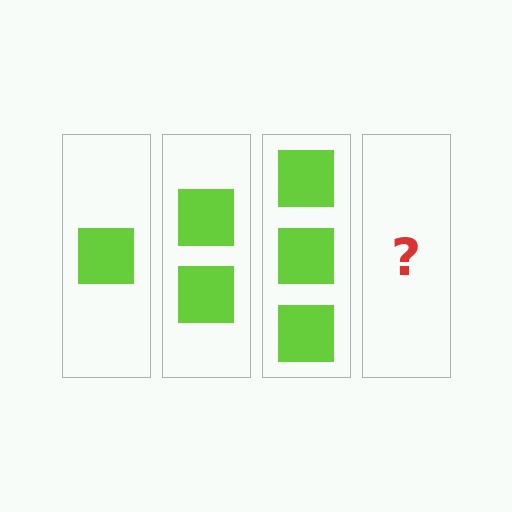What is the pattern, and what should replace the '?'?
The pattern is that each step adds one more square. The '?' should be 4 squares.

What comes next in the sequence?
The next element should be 4 squares.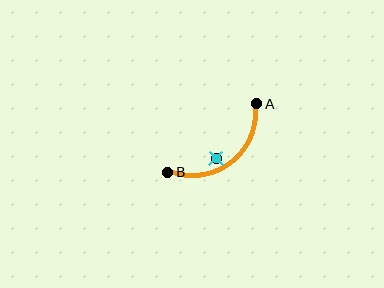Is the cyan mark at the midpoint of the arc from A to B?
No — the cyan mark does not lie on the arc at all. It sits slightly inside the curve.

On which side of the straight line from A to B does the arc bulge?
The arc bulges below and to the right of the straight line connecting A and B.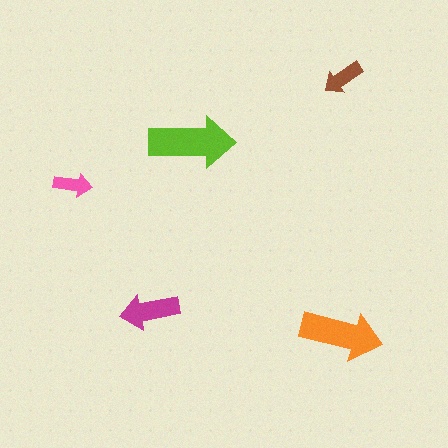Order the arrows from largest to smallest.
the lime one, the orange one, the magenta one, the brown one, the pink one.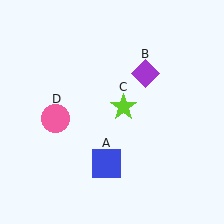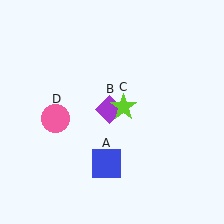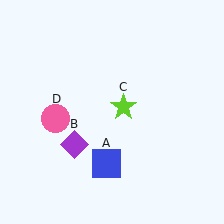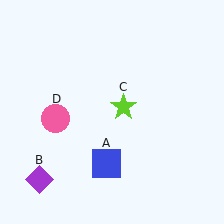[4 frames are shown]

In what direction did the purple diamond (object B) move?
The purple diamond (object B) moved down and to the left.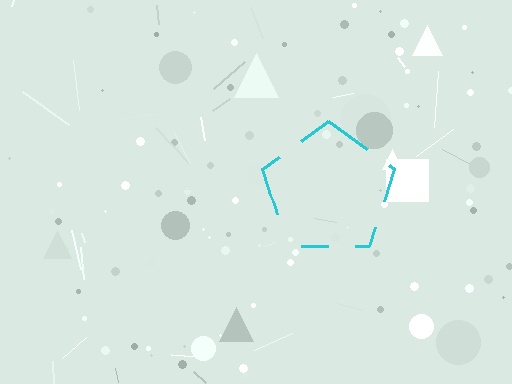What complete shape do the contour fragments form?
The contour fragments form a pentagon.